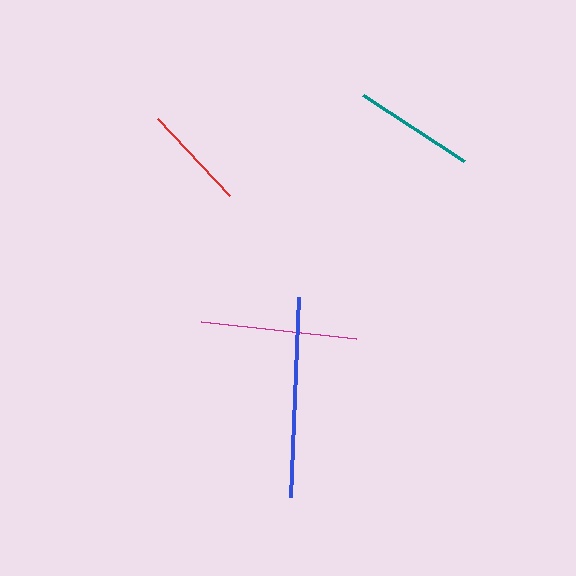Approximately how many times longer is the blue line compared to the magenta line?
The blue line is approximately 1.3 times the length of the magenta line.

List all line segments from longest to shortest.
From longest to shortest: blue, magenta, teal, red.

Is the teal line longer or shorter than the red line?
The teal line is longer than the red line.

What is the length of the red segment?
The red segment is approximately 105 pixels long.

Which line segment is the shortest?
The red line is the shortest at approximately 105 pixels.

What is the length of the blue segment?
The blue segment is approximately 201 pixels long.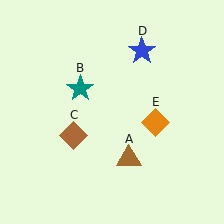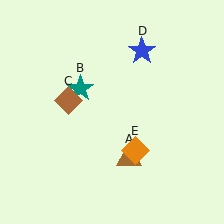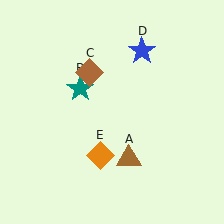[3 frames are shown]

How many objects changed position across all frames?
2 objects changed position: brown diamond (object C), orange diamond (object E).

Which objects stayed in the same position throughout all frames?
Brown triangle (object A) and teal star (object B) and blue star (object D) remained stationary.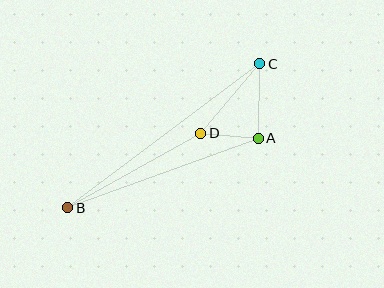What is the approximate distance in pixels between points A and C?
The distance between A and C is approximately 74 pixels.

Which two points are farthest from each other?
Points B and C are farthest from each other.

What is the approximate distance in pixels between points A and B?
The distance between A and B is approximately 203 pixels.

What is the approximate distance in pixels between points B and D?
The distance between B and D is approximately 152 pixels.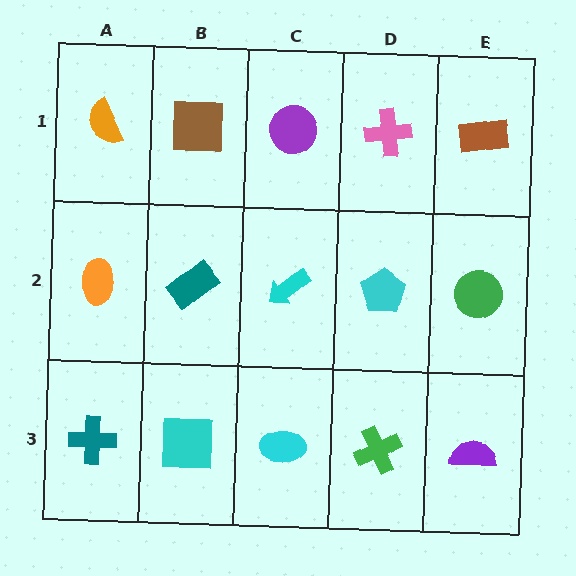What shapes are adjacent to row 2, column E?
A brown rectangle (row 1, column E), a purple semicircle (row 3, column E), a cyan pentagon (row 2, column D).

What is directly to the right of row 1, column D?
A brown rectangle.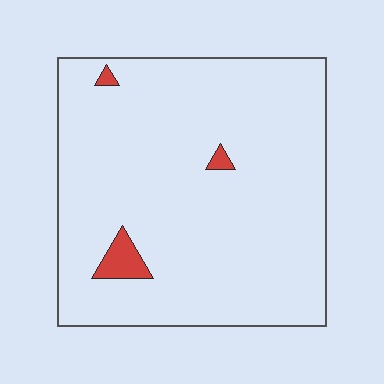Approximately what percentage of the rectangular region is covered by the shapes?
Approximately 5%.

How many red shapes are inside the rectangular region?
3.